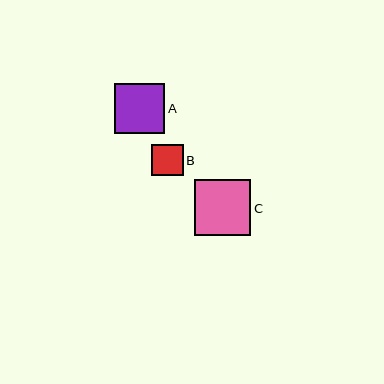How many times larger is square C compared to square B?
Square C is approximately 1.8 times the size of square B.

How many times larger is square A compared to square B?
Square A is approximately 1.6 times the size of square B.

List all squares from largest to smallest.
From largest to smallest: C, A, B.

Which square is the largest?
Square C is the largest with a size of approximately 56 pixels.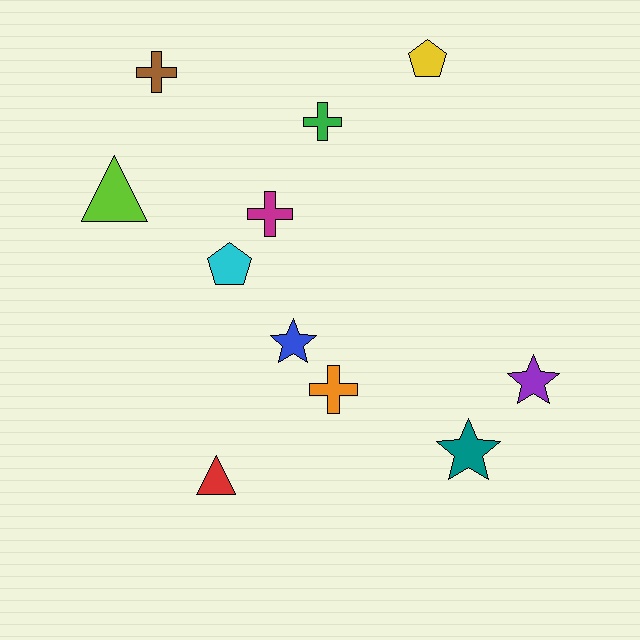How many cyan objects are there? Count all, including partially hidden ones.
There is 1 cyan object.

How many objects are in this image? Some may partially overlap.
There are 11 objects.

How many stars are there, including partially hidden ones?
There are 3 stars.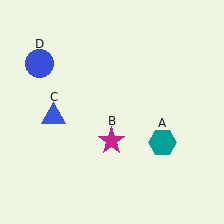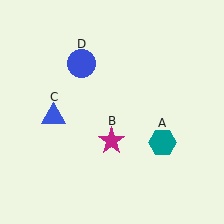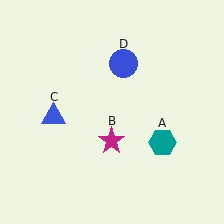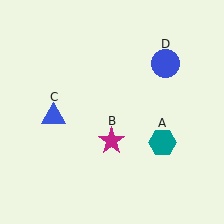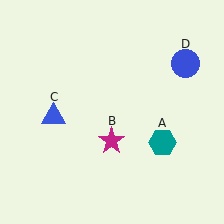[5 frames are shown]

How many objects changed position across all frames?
1 object changed position: blue circle (object D).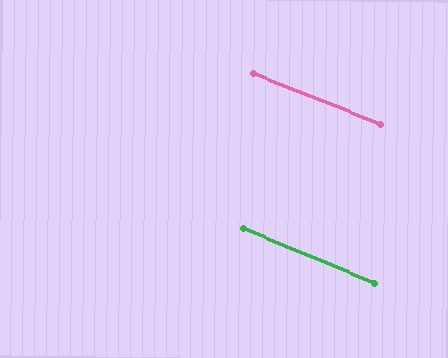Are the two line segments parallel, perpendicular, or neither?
Parallel — their directions differ by only 1.3°.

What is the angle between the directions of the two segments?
Approximately 1 degree.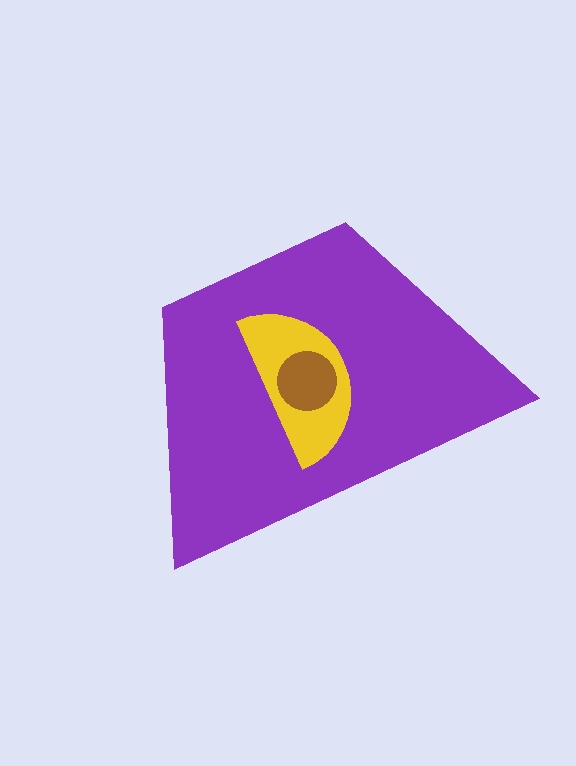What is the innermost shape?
The brown circle.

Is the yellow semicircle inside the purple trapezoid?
Yes.